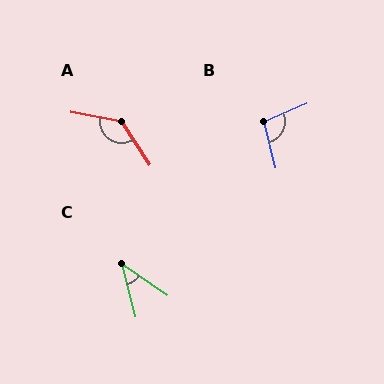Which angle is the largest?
A, at approximately 134 degrees.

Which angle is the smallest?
C, at approximately 42 degrees.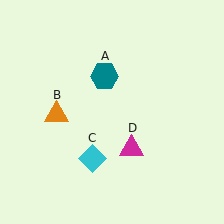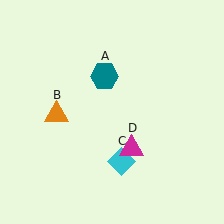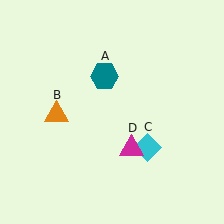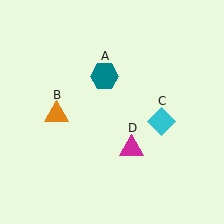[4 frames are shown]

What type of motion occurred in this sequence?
The cyan diamond (object C) rotated counterclockwise around the center of the scene.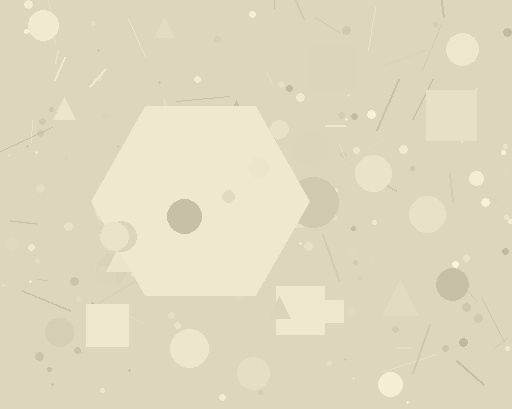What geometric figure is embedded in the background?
A hexagon is embedded in the background.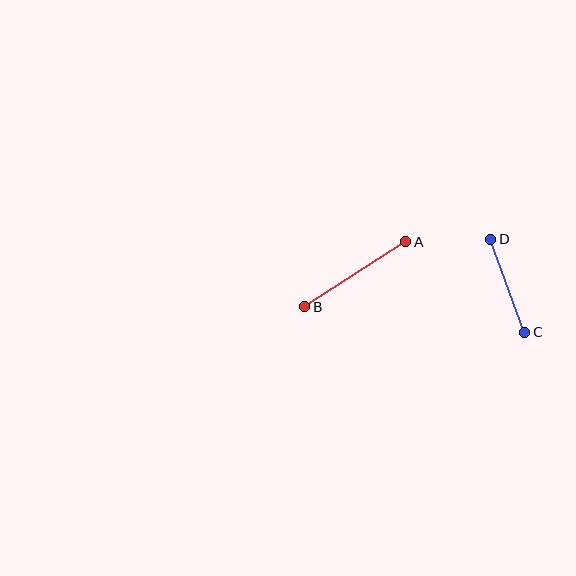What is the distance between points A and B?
The distance is approximately 120 pixels.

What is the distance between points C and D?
The distance is approximately 99 pixels.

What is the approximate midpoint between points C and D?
The midpoint is at approximately (508, 286) pixels.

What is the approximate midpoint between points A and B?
The midpoint is at approximately (355, 274) pixels.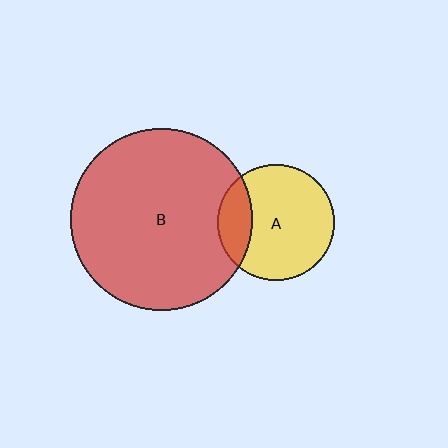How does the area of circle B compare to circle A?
Approximately 2.4 times.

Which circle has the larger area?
Circle B (red).